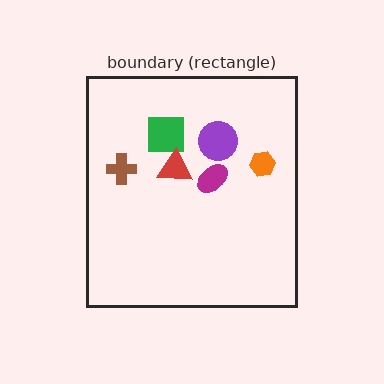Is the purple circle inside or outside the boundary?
Inside.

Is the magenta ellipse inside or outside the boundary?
Inside.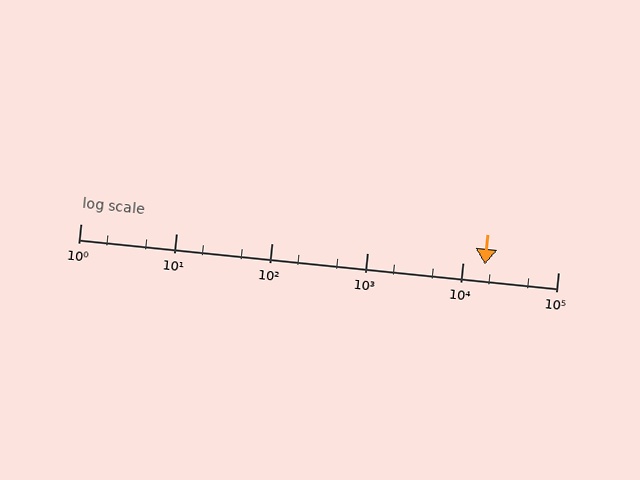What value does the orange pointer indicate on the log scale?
The pointer indicates approximately 17000.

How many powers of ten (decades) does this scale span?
The scale spans 5 decades, from 1 to 100000.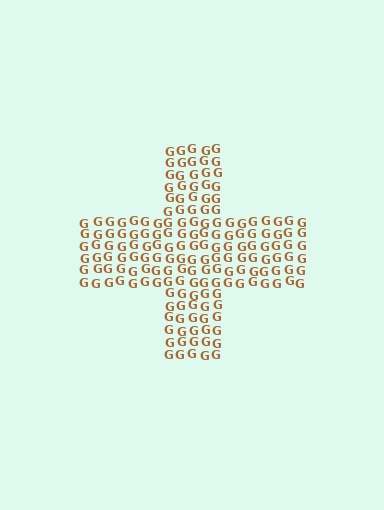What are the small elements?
The small elements are letter G's.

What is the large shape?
The large shape is a cross.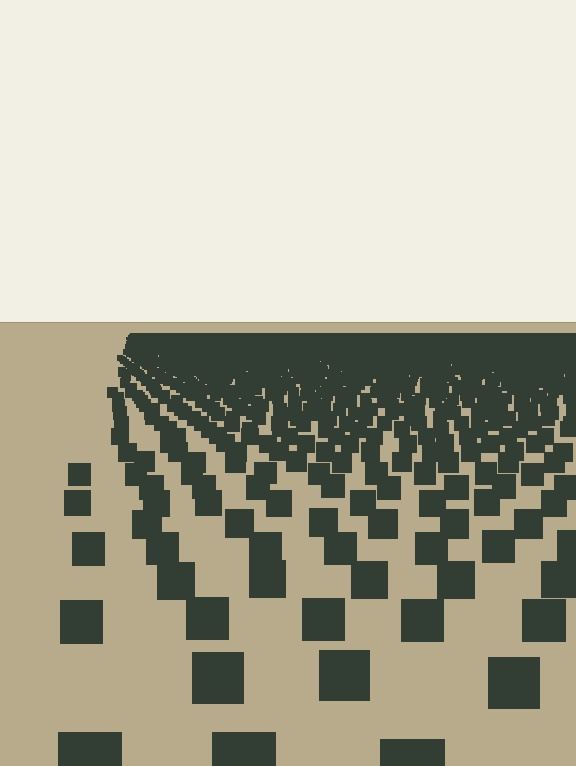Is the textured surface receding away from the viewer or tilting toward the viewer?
The surface is receding away from the viewer. Texture elements get smaller and denser toward the top.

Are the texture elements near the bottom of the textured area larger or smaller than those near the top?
Larger. Near the bottom, elements are closer to the viewer and appear at a bigger on-screen size.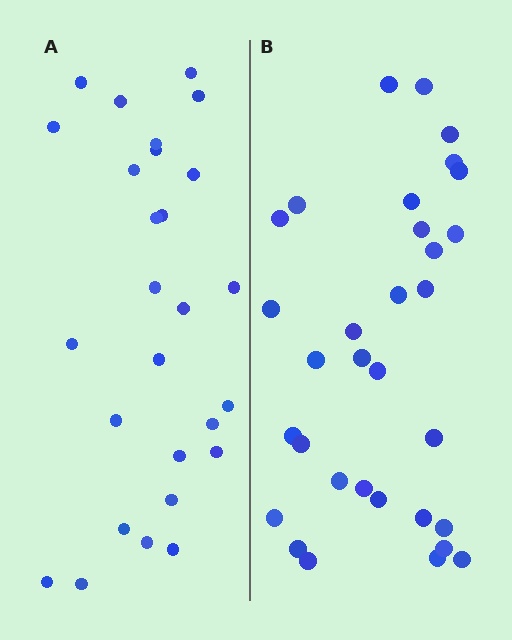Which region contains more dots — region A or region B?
Region B (the right region) has more dots.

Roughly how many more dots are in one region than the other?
Region B has about 5 more dots than region A.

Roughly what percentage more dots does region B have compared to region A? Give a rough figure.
About 20% more.